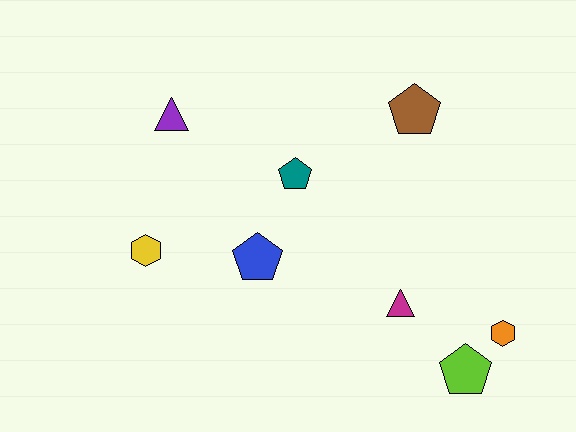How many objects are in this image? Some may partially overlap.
There are 8 objects.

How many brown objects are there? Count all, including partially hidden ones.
There is 1 brown object.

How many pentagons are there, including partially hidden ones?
There are 4 pentagons.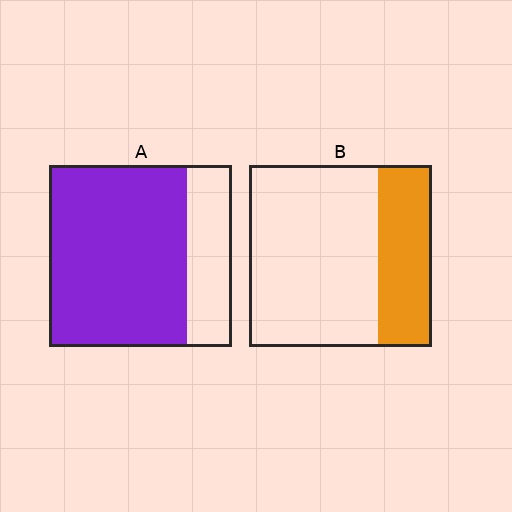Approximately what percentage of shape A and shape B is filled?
A is approximately 75% and B is approximately 30%.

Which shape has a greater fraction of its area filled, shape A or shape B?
Shape A.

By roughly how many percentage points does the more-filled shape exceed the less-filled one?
By roughly 45 percentage points (A over B).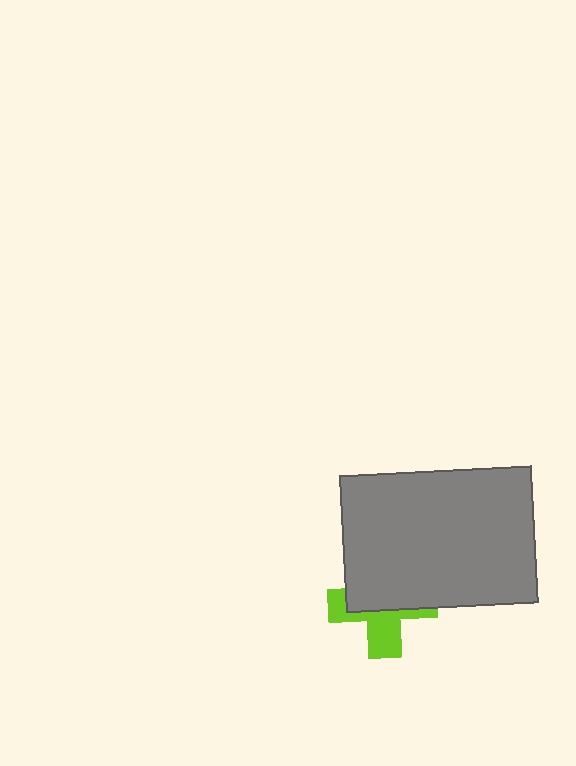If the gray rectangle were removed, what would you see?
You would see the complete lime cross.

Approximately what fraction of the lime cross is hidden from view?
Roughly 55% of the lime cross is hidden behind the gray rectangle.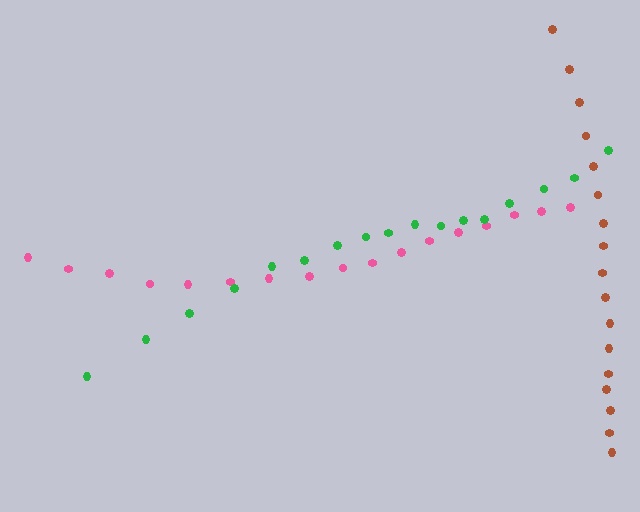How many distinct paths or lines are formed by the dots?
There are 3 distinct paths.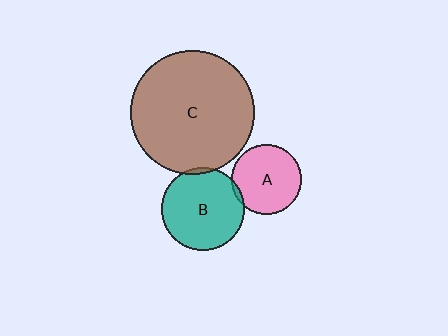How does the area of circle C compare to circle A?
Approximately 3.1 times.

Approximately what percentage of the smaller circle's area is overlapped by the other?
Approximately 5%.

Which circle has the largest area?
Circle C (brown).